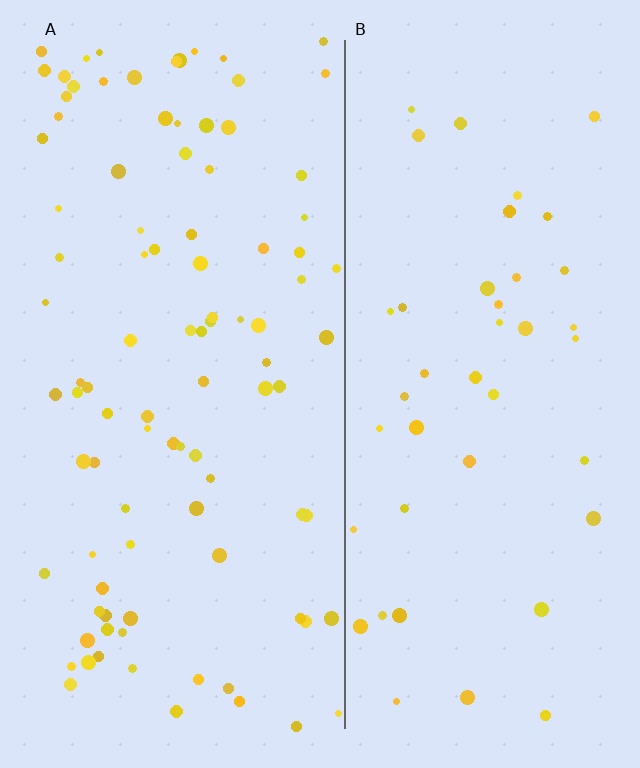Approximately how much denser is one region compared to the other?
Approximately 2.2× — region A over region B.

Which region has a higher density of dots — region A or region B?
A (the left).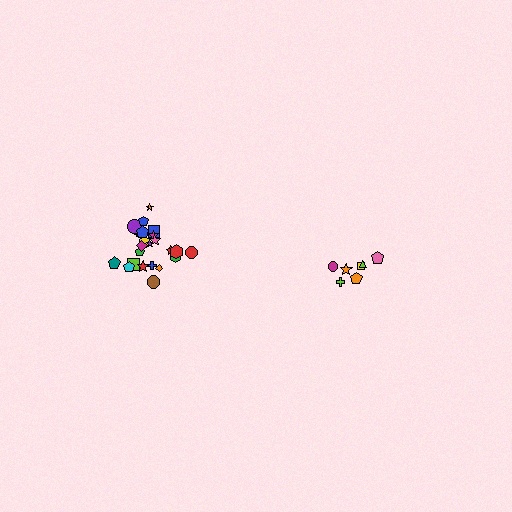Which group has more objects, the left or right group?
The left group.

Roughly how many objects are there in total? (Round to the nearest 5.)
Roughly 30 objects in total.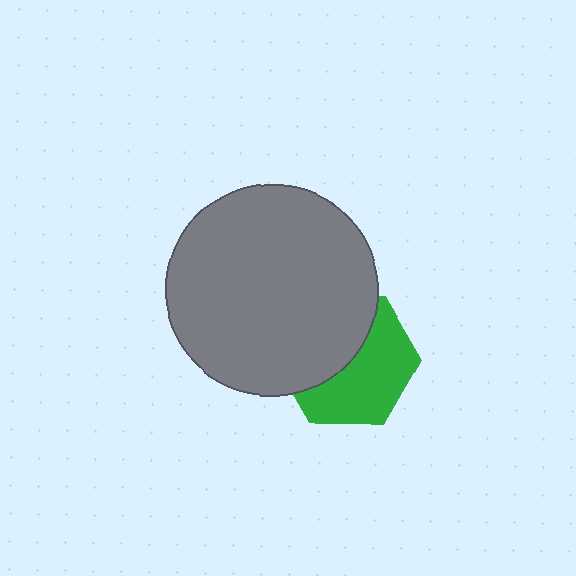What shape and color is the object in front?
The object in front is a gray circle.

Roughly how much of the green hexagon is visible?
About half of it is visible (roughly 53%).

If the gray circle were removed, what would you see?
You would see the complete green hexagon.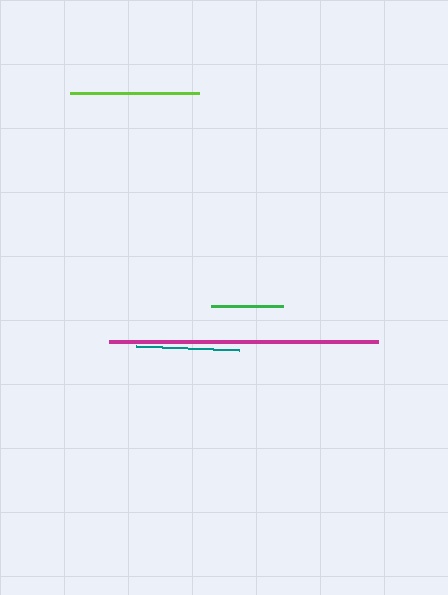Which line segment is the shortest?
The green line is the shortest at approximately 72 pixels.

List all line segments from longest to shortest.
From longest to shortest: magenta, lime, teal, green.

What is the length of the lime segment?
The lime segment is approximately 129 pixels long.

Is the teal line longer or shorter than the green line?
The teal line is longer than the green line.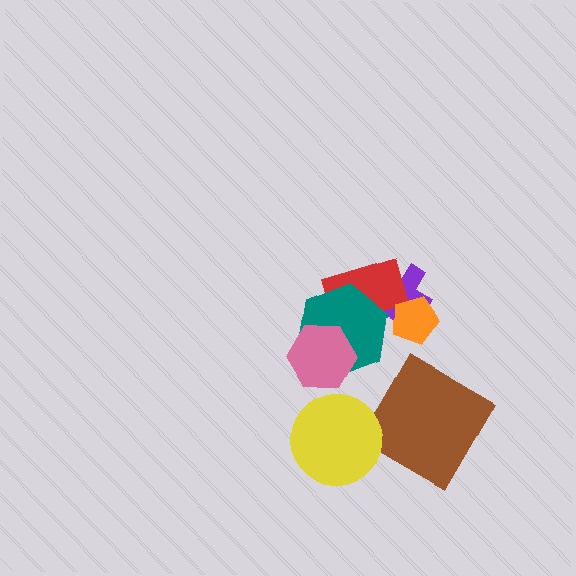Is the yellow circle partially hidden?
No, no other shape covers it.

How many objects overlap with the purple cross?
2 objects overlap with the purple cross.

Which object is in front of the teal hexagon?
The pink hexagon is in front of the teal hexagon.